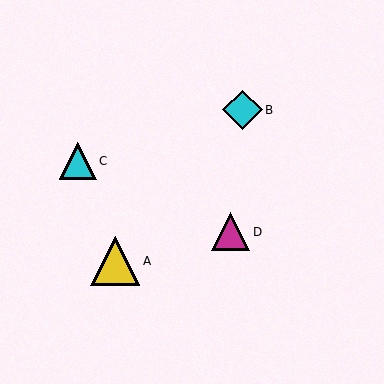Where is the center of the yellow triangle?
The center of the yellow triangle is at (115, 261).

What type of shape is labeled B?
Shape B is a cyan diamond.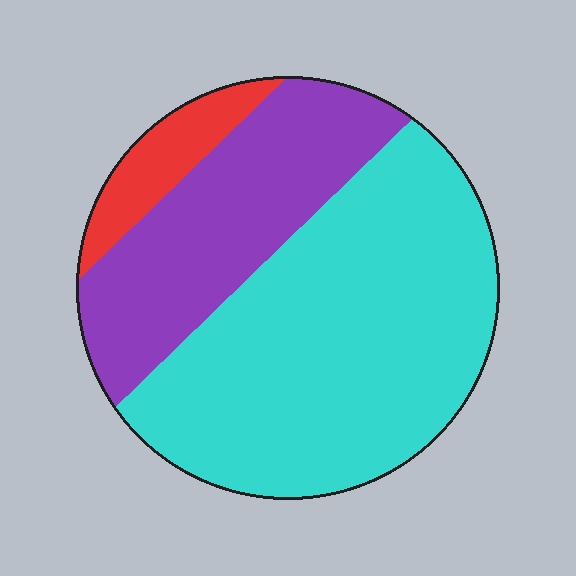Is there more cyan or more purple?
Cyan.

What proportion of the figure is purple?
Purple takes up about one third (1/3) of the figure.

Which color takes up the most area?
Cyan, at roughly 60%.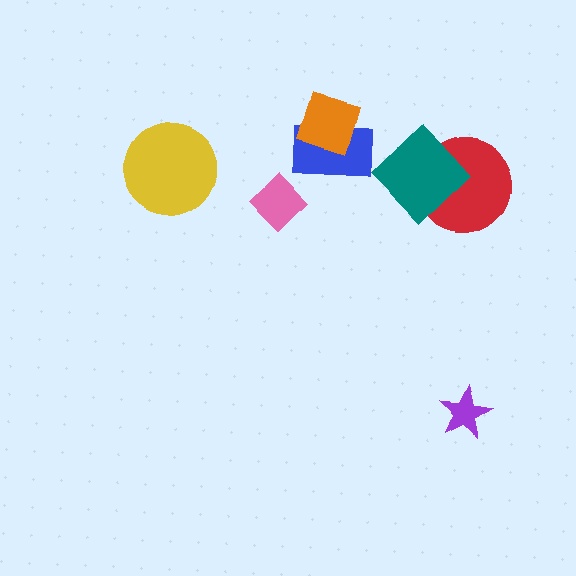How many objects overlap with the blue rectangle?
1 object overlaps with the blue rectangle.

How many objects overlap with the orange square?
1 object overlaps with the orange square.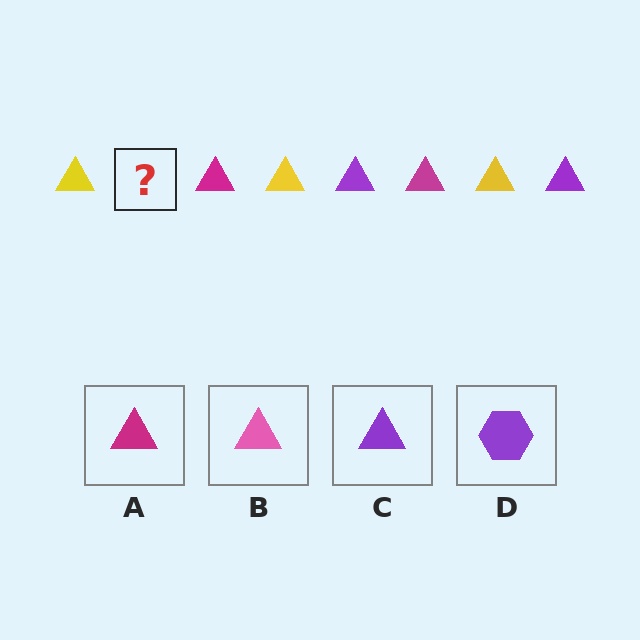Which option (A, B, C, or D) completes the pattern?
C.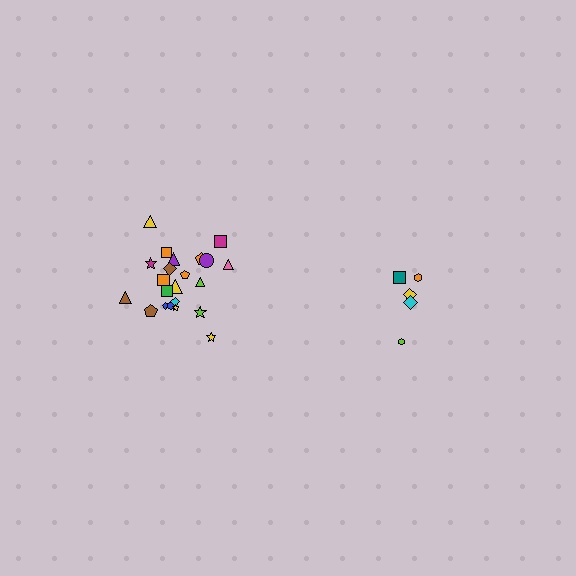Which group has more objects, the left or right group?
The left group.